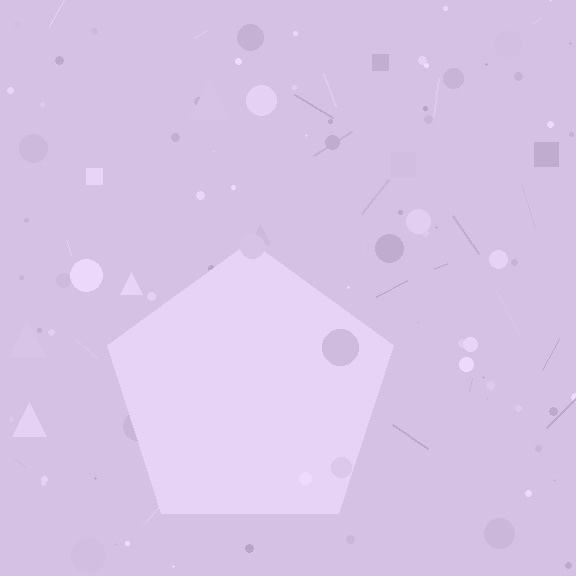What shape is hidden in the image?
A pentagon is hidden in the image.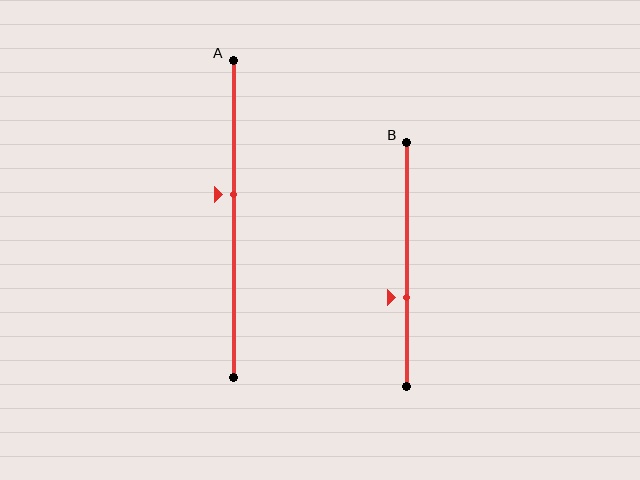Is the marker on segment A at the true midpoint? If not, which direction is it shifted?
No, the marker on segment A is shifted upward by about 8% of the segment length.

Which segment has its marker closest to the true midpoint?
Segment A has its marker closest to the true midpoint.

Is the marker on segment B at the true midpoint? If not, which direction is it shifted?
No, the marker on segment B is shifted downward by about 14% of the segment length.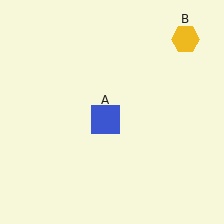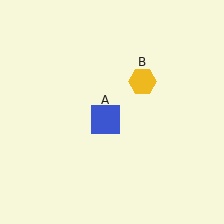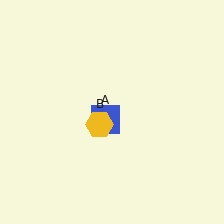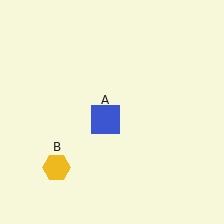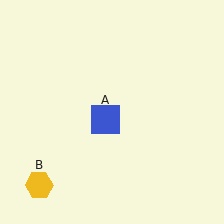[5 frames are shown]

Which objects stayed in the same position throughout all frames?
Blue square (object A) remained stationary.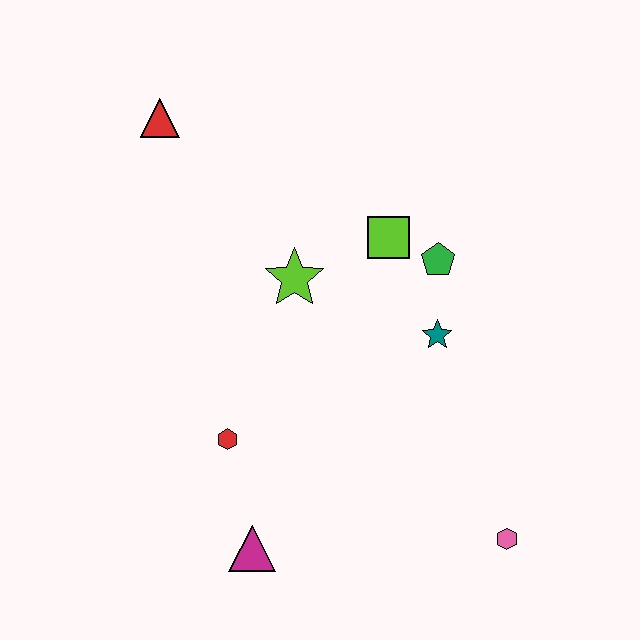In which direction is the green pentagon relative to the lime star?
The green pentagon is to the right of the lime star.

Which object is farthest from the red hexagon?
The red triangle is farthest from the red hexagon.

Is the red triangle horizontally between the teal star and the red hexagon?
No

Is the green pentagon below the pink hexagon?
No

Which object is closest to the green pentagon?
The lime square is closest to the green pentagon.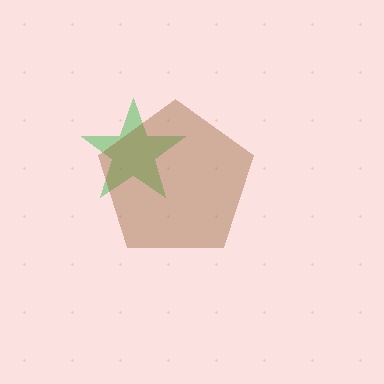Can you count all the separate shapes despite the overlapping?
Yes, there are 2 separate shapes.